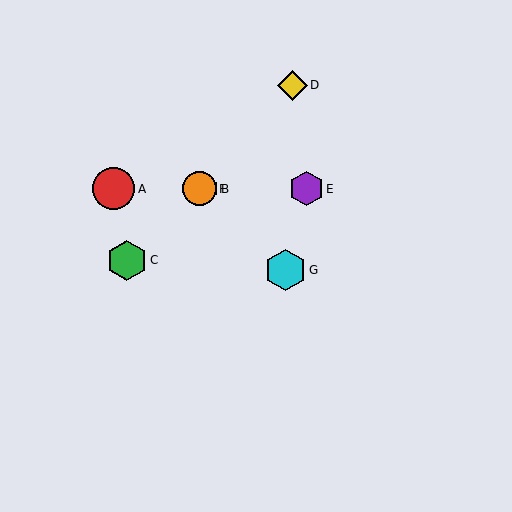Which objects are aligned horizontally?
Objects A, B, E, F are aligned horizontally.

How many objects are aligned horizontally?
4 objects (A, B, E, F) are aligned horizontally.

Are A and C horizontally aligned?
No, A is at y≈189 and C is at y≈260.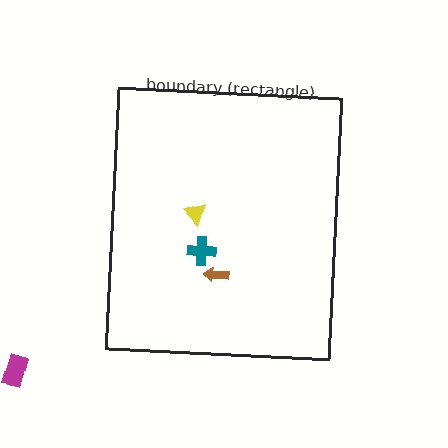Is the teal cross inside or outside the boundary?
Inside.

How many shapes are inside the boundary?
3 inside, 1 outside.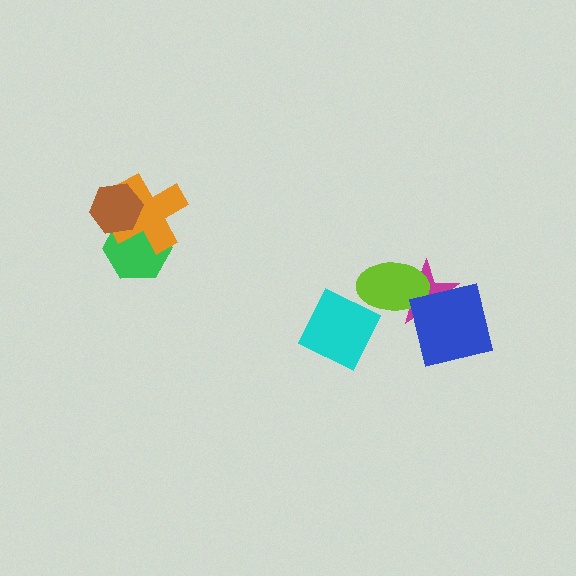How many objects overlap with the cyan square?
0 objects overlap with the cyan square.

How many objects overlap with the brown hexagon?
2 objects overlap with the brown hexagon.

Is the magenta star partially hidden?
Yes, it is partially covered by another shape.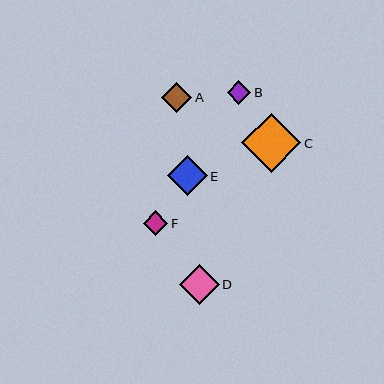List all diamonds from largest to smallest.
From largest to smallest: C, D, E, A, F, B.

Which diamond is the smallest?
Diamond B is the smallest with a size of approximately 24 pixels.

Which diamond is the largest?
Diamond C is the largest with a size of approximately 59 pixels.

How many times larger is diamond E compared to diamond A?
Diamond E is approximately 1.3 times the size of diamond A.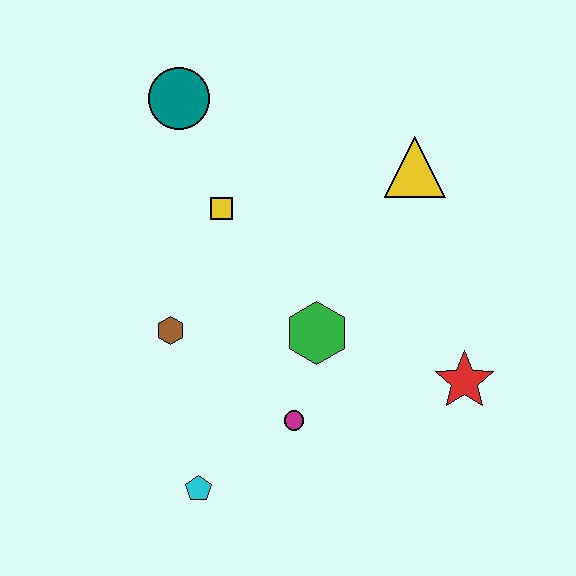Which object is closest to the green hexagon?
The magenta circle is closest to the green hexagon.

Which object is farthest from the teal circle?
The red star is farthest from the teal circle.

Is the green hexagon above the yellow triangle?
No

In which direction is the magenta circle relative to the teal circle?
The magenta circle is below the teal circle.